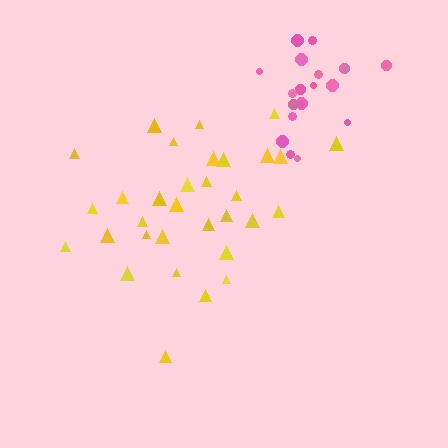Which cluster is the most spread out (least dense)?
Yellow.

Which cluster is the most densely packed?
Pink.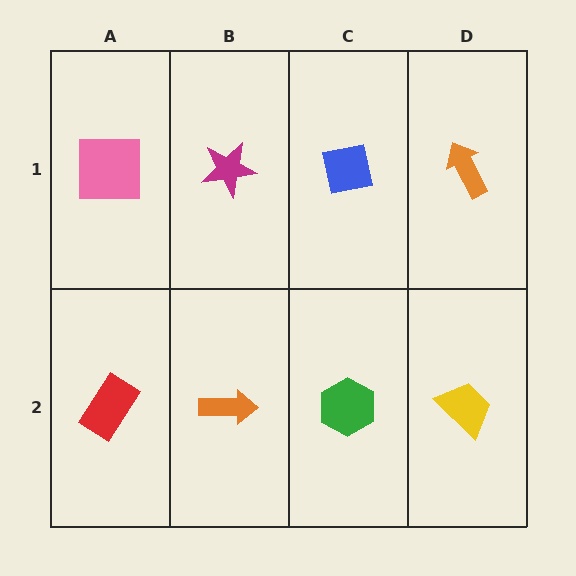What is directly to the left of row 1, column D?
A blue square.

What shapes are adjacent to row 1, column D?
A yellow trapezoid (row 2, column D), a blue square (row 1, column C).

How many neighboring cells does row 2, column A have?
2.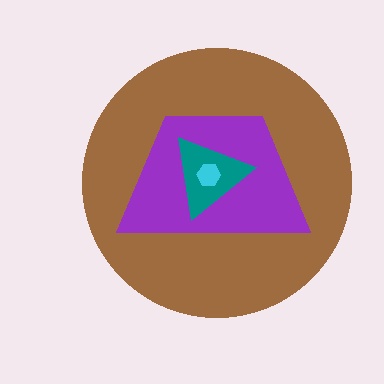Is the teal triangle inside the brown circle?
Yes.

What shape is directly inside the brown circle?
The purple trapezoid.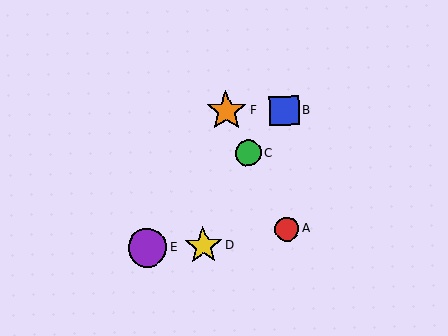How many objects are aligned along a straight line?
3 objects (A, C, F) are aligned along a straight line.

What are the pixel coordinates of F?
Object F is at (226, 111).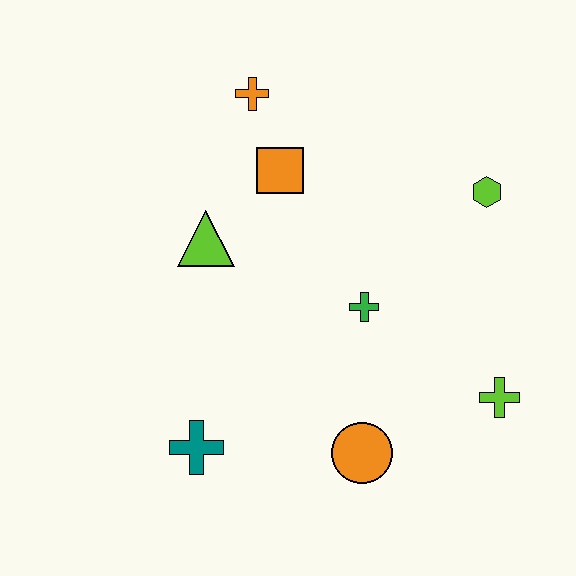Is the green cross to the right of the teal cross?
Yes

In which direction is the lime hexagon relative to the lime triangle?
The lime hexagon is to the right of the lime triangle.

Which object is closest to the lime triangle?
The orange square is closest to the lime triangle.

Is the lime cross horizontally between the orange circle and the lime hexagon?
No